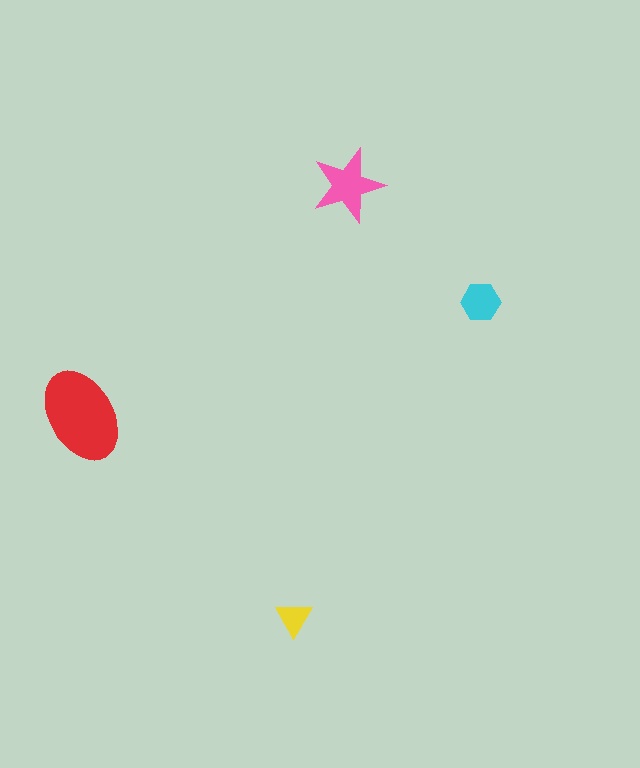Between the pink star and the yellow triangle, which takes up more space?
The pink star.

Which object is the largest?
The red ellipse.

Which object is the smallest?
The yellow triangle.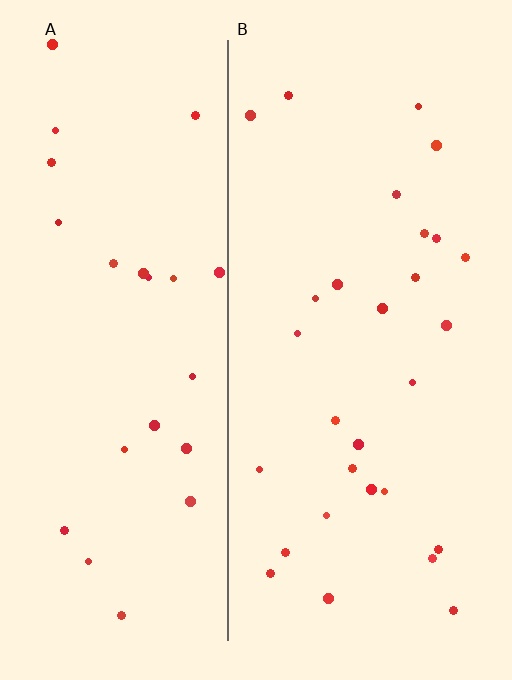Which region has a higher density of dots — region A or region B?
B (the right).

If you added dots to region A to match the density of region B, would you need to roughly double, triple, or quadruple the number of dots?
Approximately double.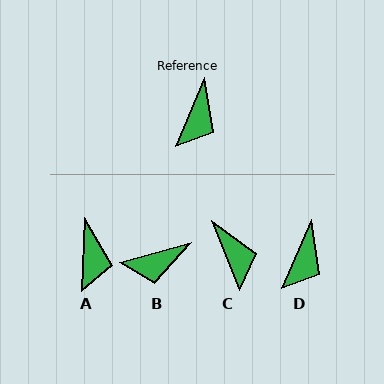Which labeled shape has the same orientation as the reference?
D.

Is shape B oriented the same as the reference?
No, it is off by about 52 degrees.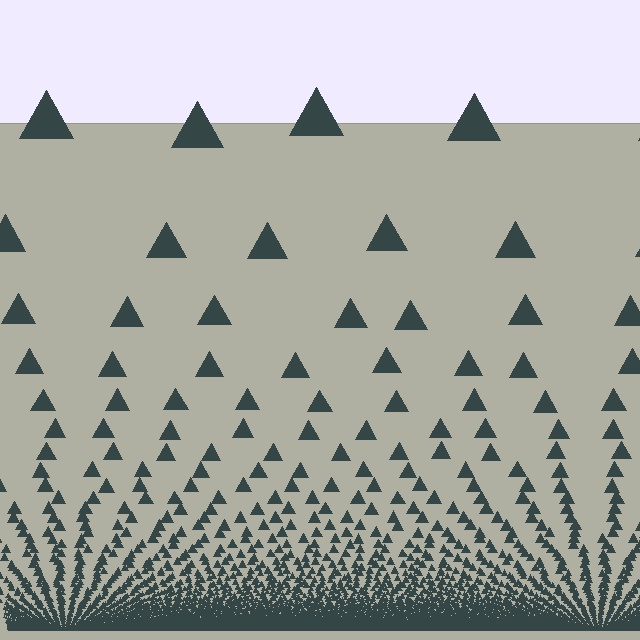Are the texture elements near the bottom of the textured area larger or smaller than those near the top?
Smaller. The gradient is inverted — elements near the bottom are smaller and denser.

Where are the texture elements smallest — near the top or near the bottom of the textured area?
Near the bottom.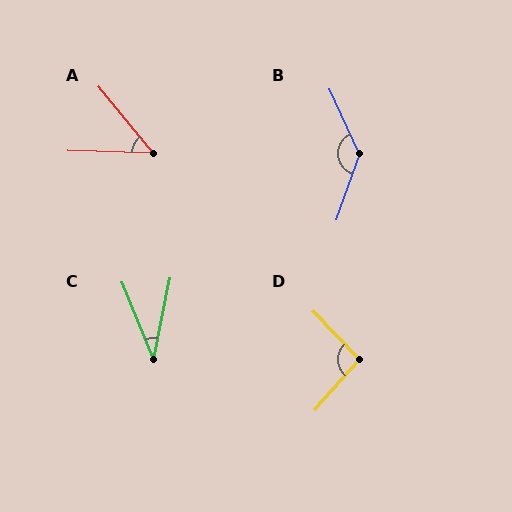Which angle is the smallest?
C, at approximately 34 degrees.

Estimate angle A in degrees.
Approximately 49 degrees.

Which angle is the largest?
B, at approximately 136 degrees.